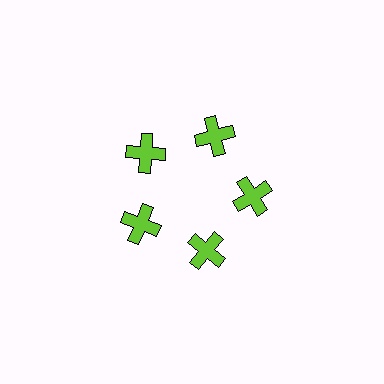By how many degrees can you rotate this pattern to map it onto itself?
The pattern maps onto itself every 72 degrees of rotation.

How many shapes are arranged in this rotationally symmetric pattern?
There are 5 shapes, arranged in 5 groups of 1.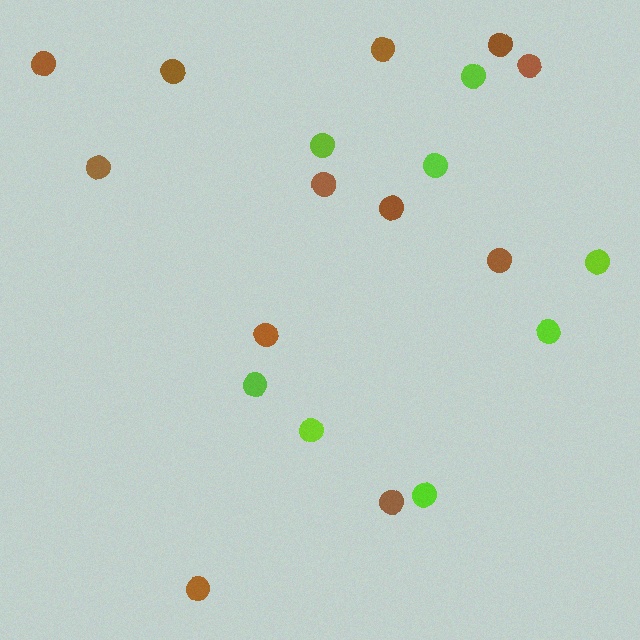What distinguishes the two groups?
There are 2 groups: one group of lime circles (8) and one group of brown circles (12).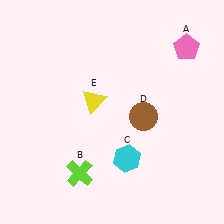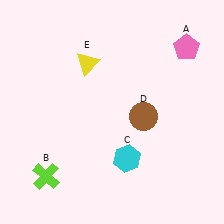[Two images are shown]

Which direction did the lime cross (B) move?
The lime cross (B) moved left.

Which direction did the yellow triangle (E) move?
The yellow triangle (E) moved up.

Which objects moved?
The objects that moved are: the lime cross (B), the yellow triangle (E).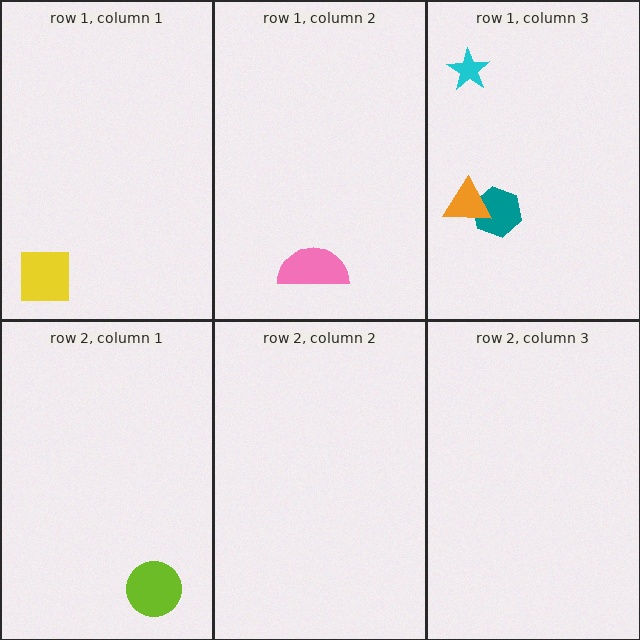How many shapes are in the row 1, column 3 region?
3.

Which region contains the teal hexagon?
The row 1, column 3 region.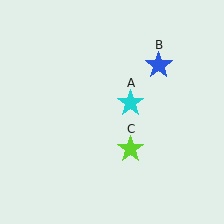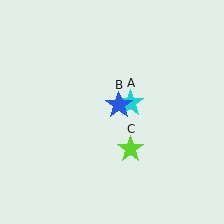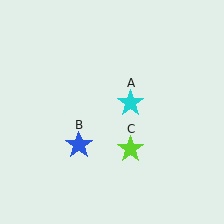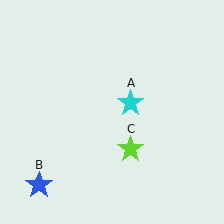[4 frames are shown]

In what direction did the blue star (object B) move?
The blue star (object B) moved down and to the left.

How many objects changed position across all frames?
1 object changed position: blue star (object B).